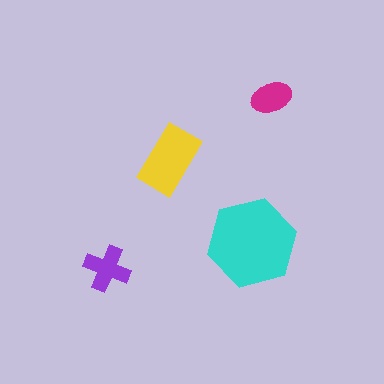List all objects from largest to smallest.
The cyan hexagon, the yellow rectangle, the purple cross, the magenta ellipse.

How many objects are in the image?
There are 4 objects in the image.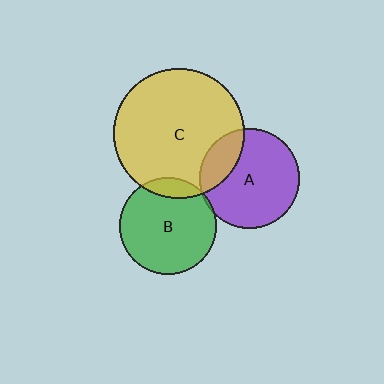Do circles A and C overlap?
Yes.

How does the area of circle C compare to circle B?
Approximately 1.8 times.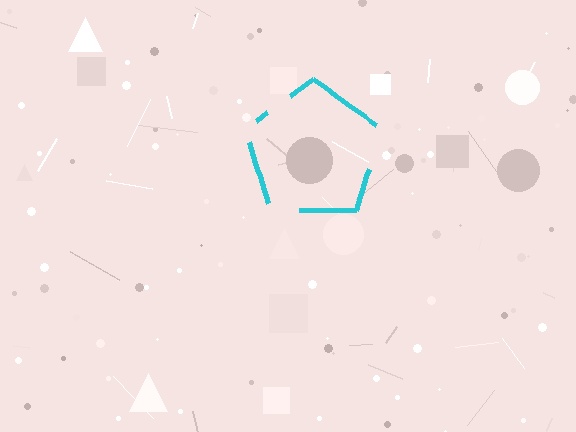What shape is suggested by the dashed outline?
The dashed outline suggests a pentagon.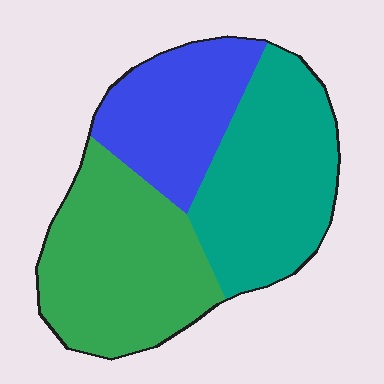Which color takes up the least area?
Blue, at roughly 25%.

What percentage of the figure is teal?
Teal covers roughly 35% of the figure.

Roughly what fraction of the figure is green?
Green takes up about three eighths (3/8) of the figure.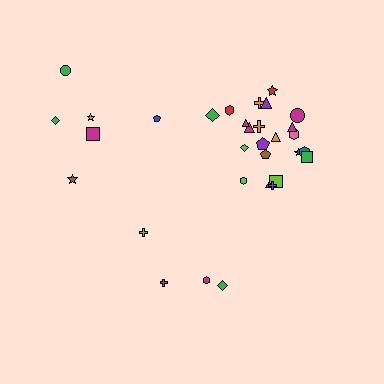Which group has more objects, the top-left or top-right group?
The top-right group.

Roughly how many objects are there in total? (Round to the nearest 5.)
Roughly 30 objects in total.